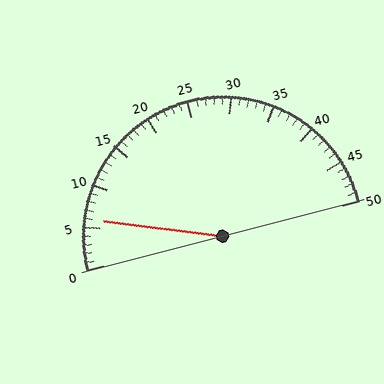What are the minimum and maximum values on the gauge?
The gauge ranges from 0 to 50.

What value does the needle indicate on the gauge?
The needle indicates approximately 6.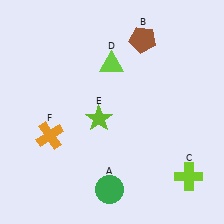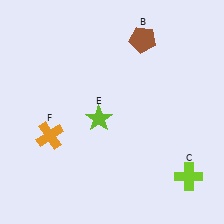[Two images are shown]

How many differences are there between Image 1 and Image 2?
There are 2 differences between the two images.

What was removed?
The green circle (A), the lime triangle (D) were removed in Image 2.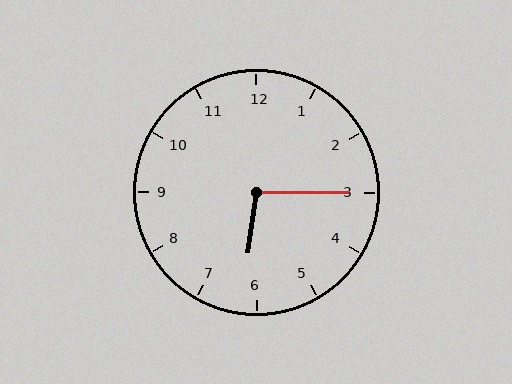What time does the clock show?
6:15.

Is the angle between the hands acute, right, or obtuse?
It is obtuse.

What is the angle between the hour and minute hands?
Approximately 98 degrees.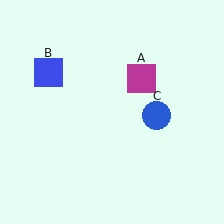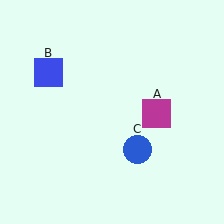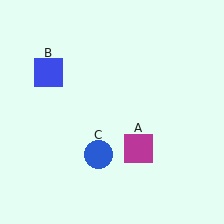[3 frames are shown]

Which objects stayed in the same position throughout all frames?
Blue square (object B) remained stationary.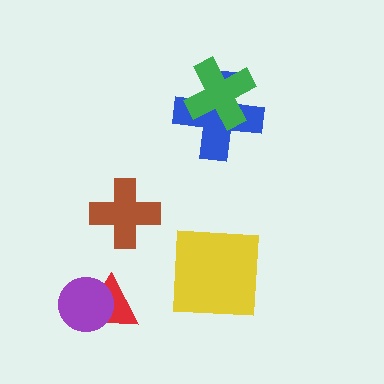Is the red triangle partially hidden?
Yes, it is partially covered by another shape.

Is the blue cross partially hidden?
Yes, it is partially covered by another shape.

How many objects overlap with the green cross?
1 object overlaps with the green cross.